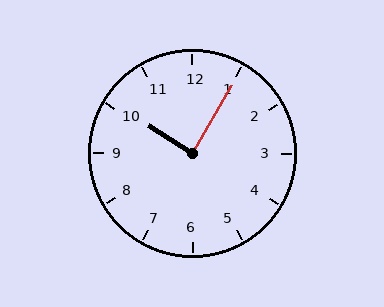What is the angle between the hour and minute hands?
Approximately 88 degrees.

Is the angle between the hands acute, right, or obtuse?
It is right.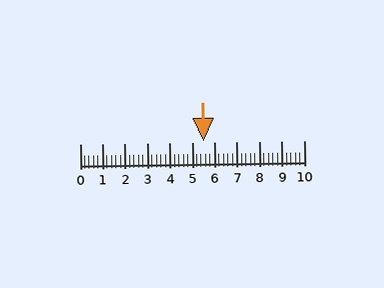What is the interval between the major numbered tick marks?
The major tick marks are spaced 1 units apart.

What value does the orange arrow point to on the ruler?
The orange arrow points to approximately 5.5.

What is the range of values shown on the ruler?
The ruler shows values from 0 to 10.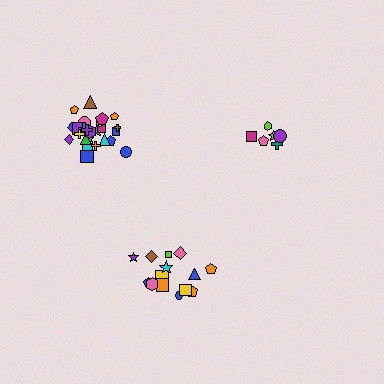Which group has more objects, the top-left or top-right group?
The top-left group.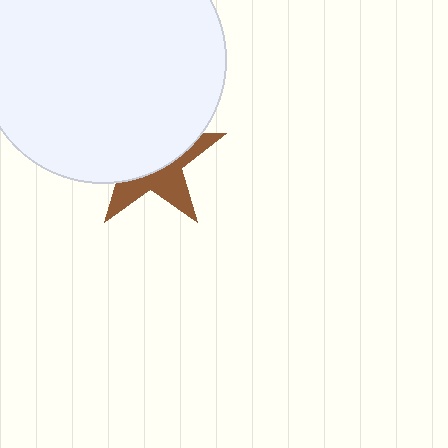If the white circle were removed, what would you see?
You would see the complete brown star.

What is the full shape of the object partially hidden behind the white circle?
The partially hidden object is a brown star.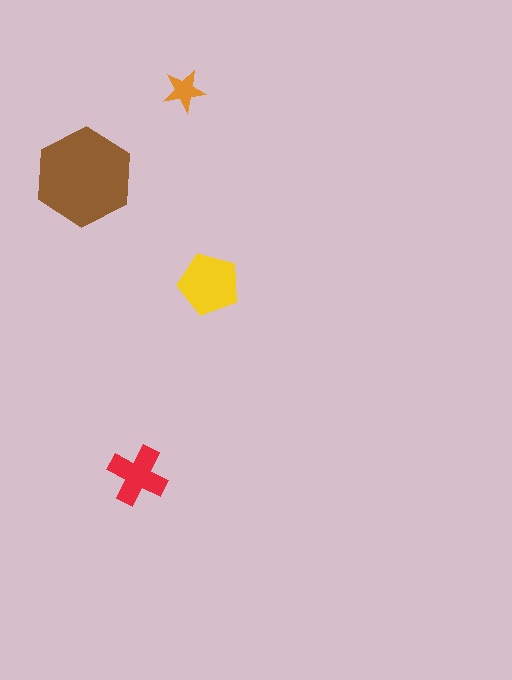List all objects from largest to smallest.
The brown hexagon, the yellow pentagon, the red cross, the orange star.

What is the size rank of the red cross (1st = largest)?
3rd.